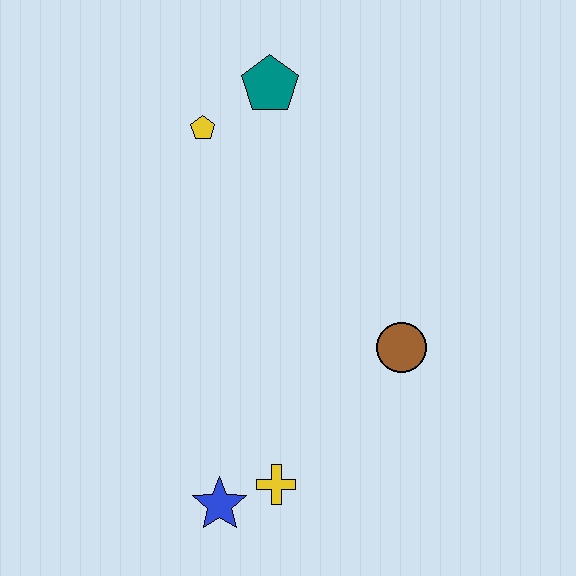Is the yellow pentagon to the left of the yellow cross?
Yes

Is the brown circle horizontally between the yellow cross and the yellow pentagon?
No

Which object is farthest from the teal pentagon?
The blue star is farthest from the teal pentagon.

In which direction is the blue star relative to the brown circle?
The blue star is to the left of the brown circle.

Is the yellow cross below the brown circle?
Yes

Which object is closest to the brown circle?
The yellow cross is closest to the brown circle.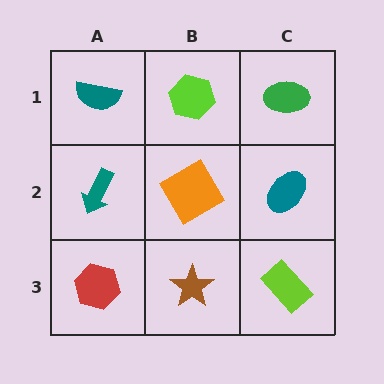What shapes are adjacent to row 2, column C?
A green ellipse (row 1, column C), a lime rectangle (row 3, column C), an orange diamond (row 2, column B).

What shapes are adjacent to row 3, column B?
An orange diamond (row 2, column B), a red hexagon (row 3, column A), a lime rectangle (row 3, column C).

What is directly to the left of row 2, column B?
A teal arrow.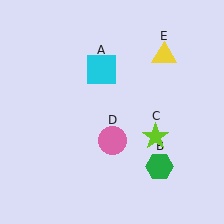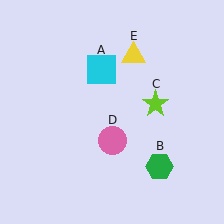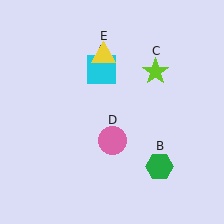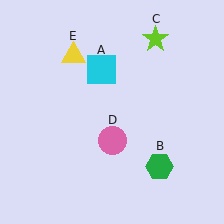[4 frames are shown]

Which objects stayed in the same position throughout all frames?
Cyan square (object A) and green hexagon (object B) and pink circle (object D) remained stationary.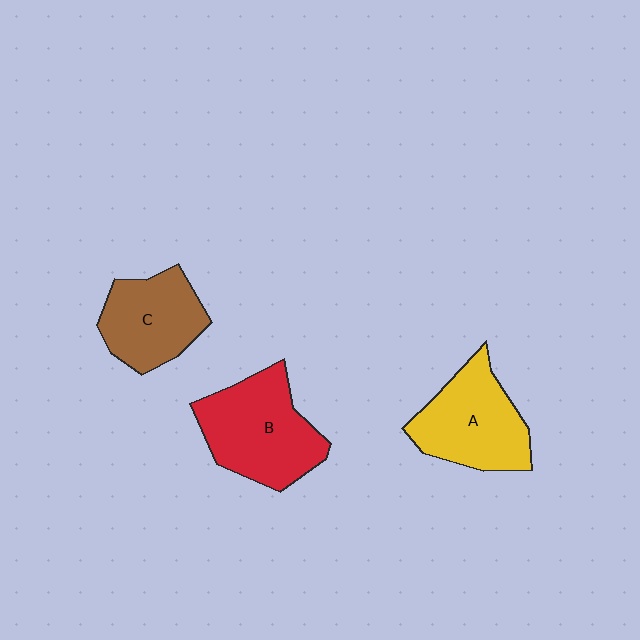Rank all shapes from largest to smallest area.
From largest to smallest: B (red), A (yellow), C (brown).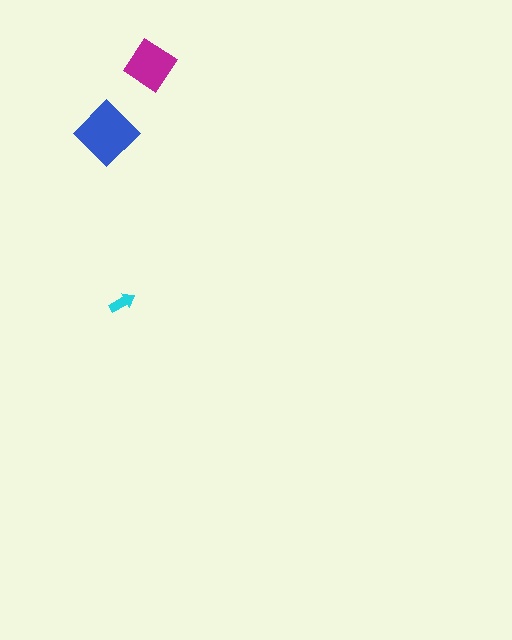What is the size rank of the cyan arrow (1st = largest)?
3rd.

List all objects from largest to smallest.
The blue diamond, the magenta diamond, the cyan arrow.